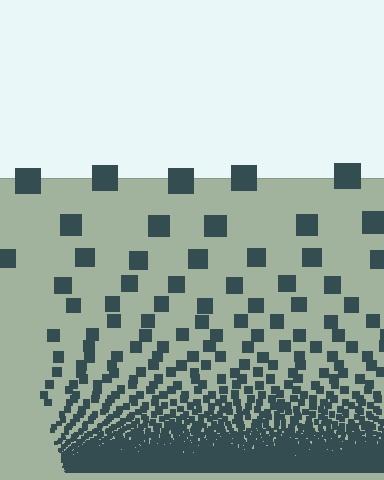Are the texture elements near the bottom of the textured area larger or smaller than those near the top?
Smaller. The gradient is inverted — elements near the bottom are smaller and denser.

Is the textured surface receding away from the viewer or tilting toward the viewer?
The surface appears to tilt toward the viewer. Texture elements get larger and sparser toward the top.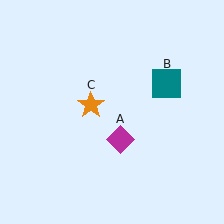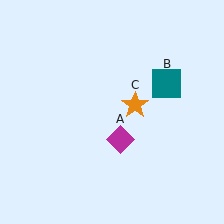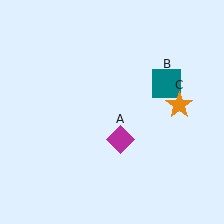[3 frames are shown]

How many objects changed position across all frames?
1 object changed position: orange star (object C).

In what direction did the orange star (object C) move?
The orange star (object C) moved right.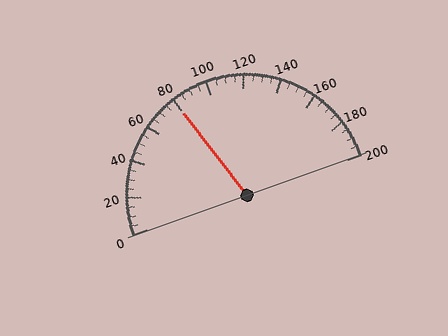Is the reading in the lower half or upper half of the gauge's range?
The reading is in the lower half of the range (0 to 200).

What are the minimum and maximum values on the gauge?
The gauge ranges from 0 to 200.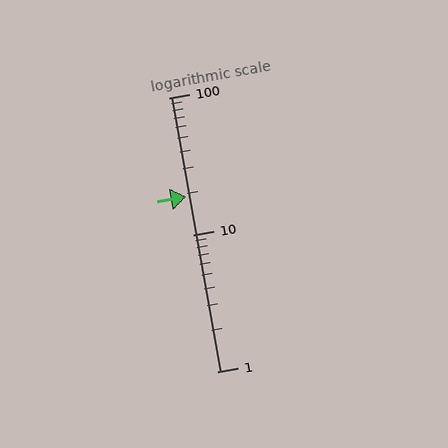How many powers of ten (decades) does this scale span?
The scale spans 2 decades, from 1 to 100.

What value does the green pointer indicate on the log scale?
The pointer indicates approximately 19.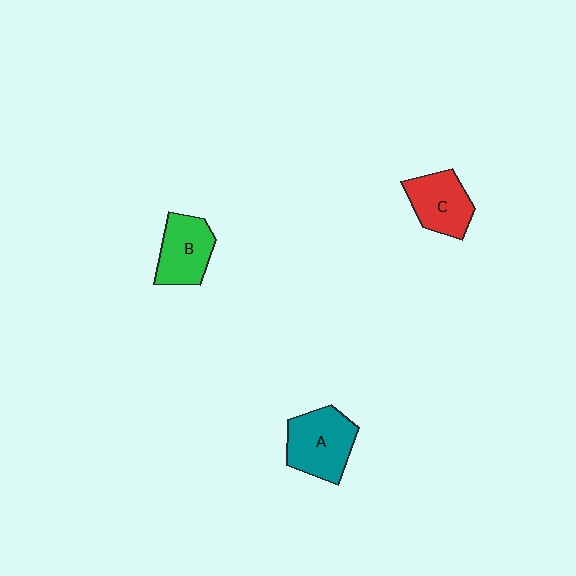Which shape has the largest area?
Shape A (teal).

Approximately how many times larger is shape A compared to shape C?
Approximately 1.2 times.